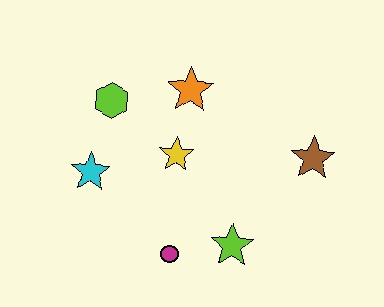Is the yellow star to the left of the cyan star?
No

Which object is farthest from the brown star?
The cyan star is farthest from the brown star.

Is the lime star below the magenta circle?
No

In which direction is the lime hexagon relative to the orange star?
The lime hexagon is to the left of the orange star.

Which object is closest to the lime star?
The magenta circle is closest to the lime star.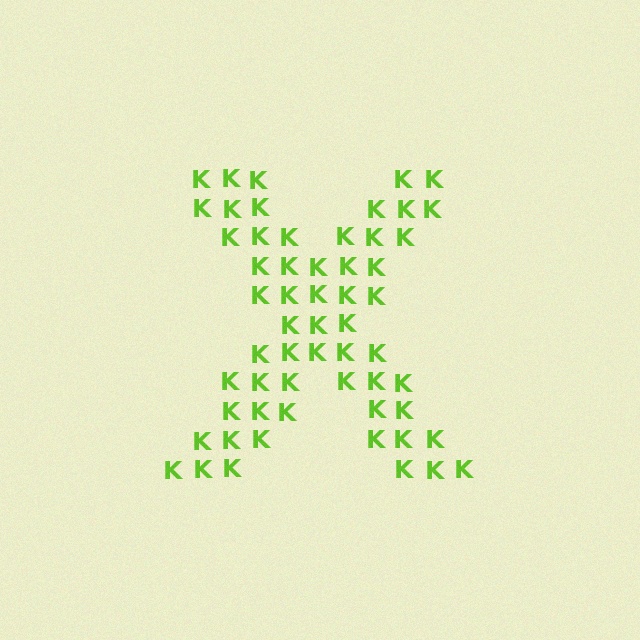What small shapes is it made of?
It is made of small letter K's.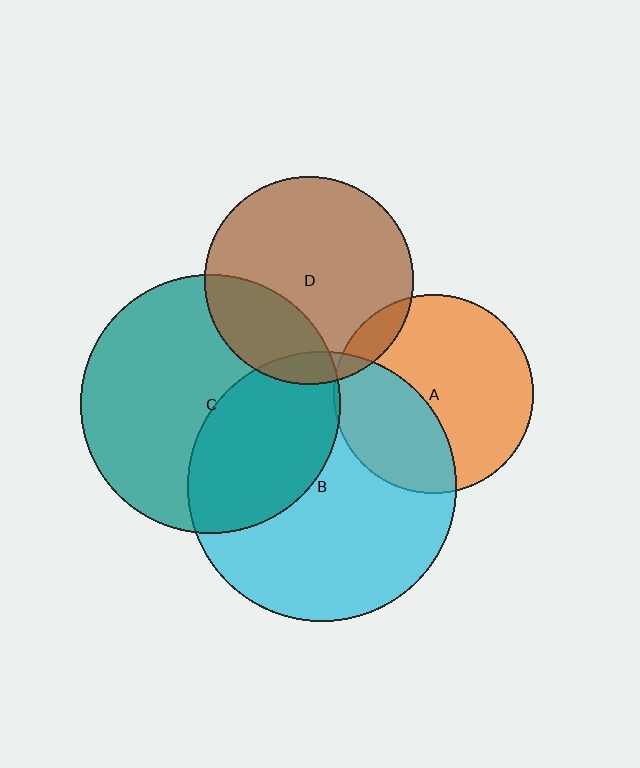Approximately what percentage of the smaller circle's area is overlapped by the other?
Approximately 40%.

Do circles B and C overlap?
Yes.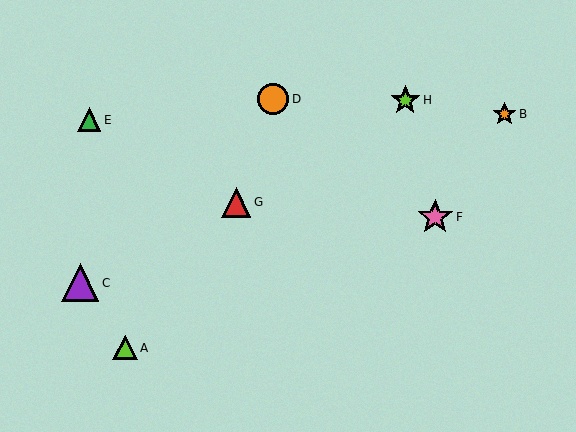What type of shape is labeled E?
Shape E is a green triangle.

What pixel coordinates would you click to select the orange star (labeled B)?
Click at (505, 114) to select the orange star B.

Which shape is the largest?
The purple triangle (labeled C) is the largest.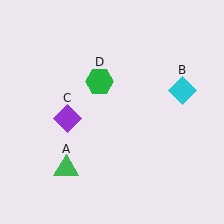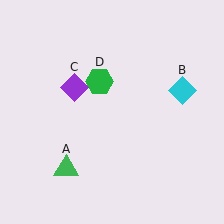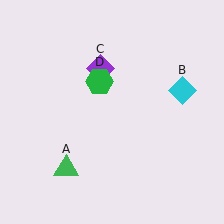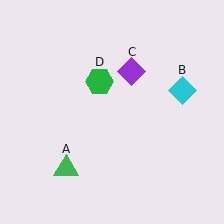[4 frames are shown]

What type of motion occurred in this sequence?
The purple diamond (object C) rotated clockwise around the center of the scene.